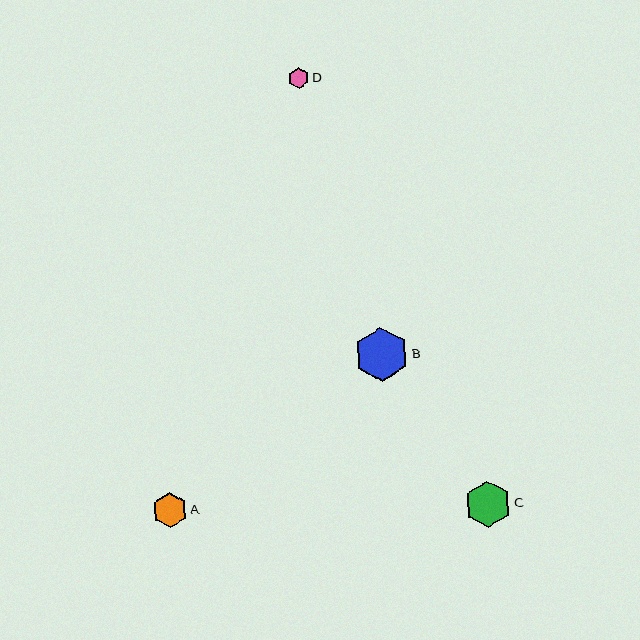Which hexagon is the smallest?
Hexagon D is the smallest with a size of approximately 21 pixels.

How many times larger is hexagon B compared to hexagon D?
Hexagon B is approximately 2.6 times the size of hexagon D.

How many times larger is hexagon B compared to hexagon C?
Hexagon B is approximately 1.2 times the size of hexagon C.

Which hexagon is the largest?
Hexagon B is the largest with a size of approximately 54 pixels.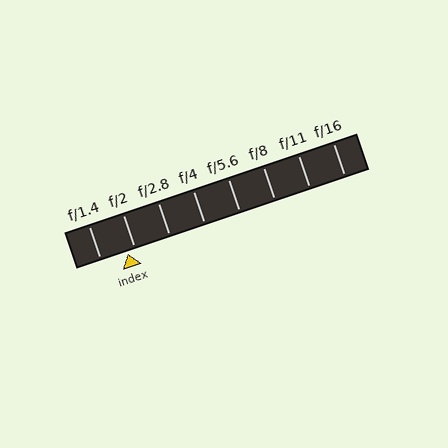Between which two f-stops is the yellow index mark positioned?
The index mark is between f/1.4 and f/2.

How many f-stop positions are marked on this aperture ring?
There are 8 f-stop positions marked.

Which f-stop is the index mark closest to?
The index mark is closest to f/2.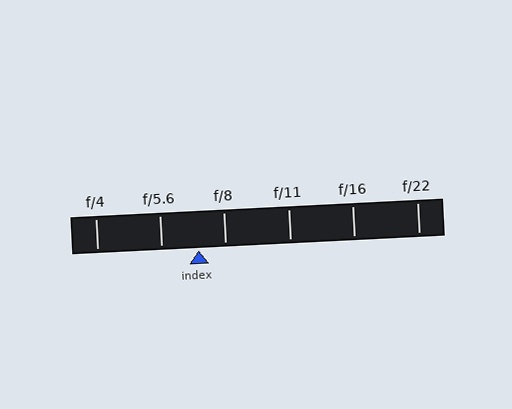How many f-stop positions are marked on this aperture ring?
There are 6 f-stop positions marked.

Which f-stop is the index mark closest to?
The index mark is closest to f/8.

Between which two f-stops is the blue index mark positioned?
The index mark is between f/5.6 and f/8.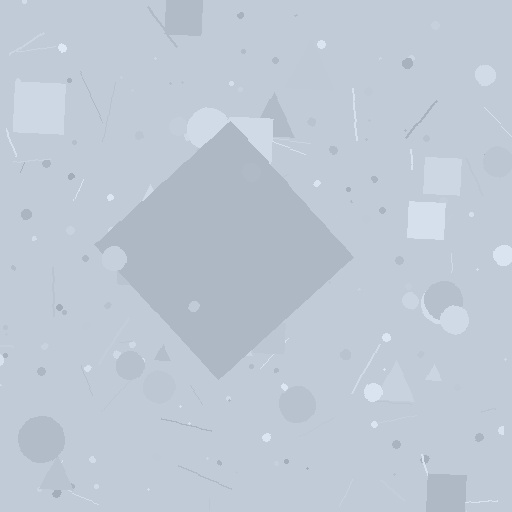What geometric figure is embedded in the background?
A diamond is embedded in the background.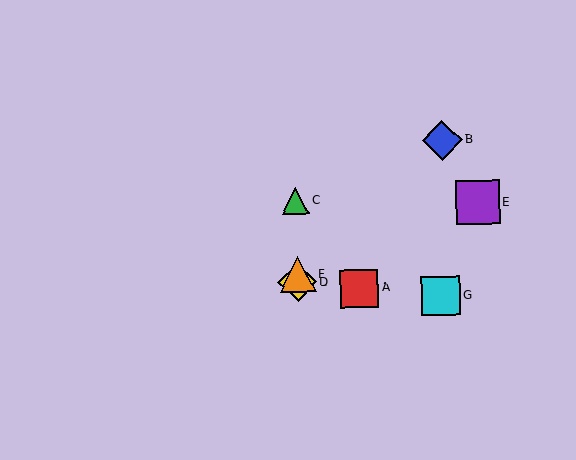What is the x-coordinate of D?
Object D is at x≈298.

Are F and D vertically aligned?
Yes, both are at x≈297.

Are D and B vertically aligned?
No, D is at x≈298 and B is at x≈442.